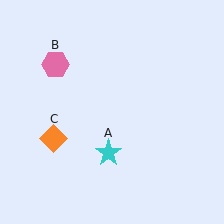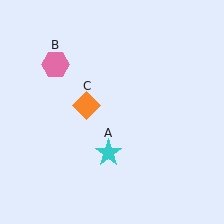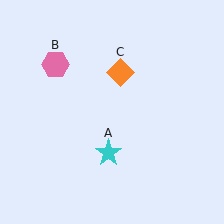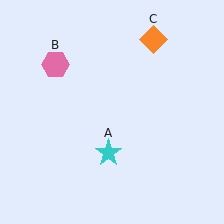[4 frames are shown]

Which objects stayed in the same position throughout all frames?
Cyan star (object A) and pink hexagon (object B) remained stationary.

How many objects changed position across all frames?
1 object changed position: orange diamond (object C).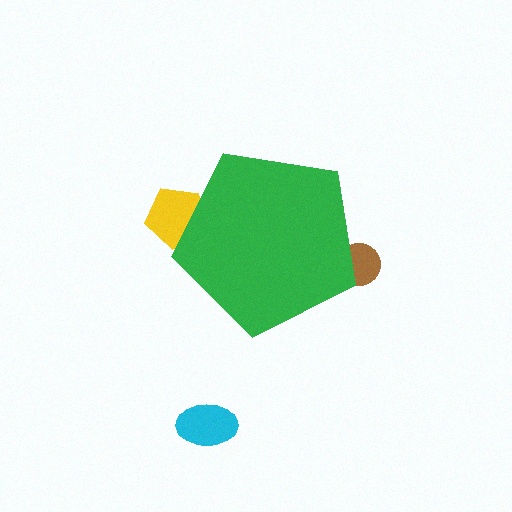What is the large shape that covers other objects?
A green pentagon.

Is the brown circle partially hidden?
Yes, the brown circle is partially hidden behind the green pentagon.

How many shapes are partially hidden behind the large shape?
2 shapes are partially hidden.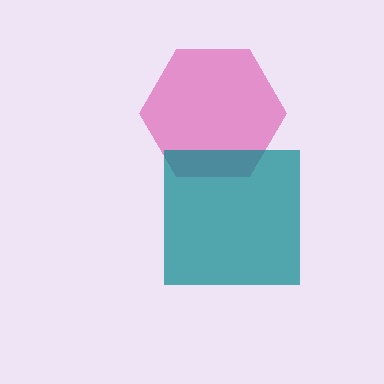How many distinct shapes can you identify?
There are 2 distinct shapes: a pink hexagon, a teal square.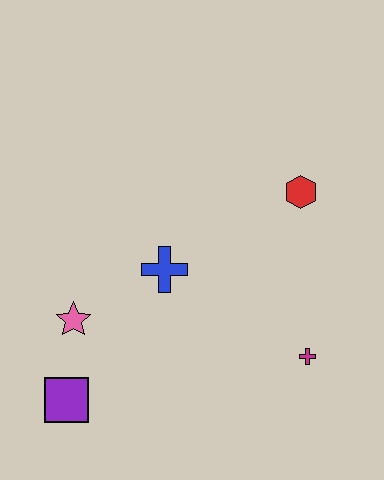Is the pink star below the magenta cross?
No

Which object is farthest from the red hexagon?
The purple square is farthest from the red hexagon.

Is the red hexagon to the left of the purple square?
No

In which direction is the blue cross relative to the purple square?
The blue cross is above the purple square.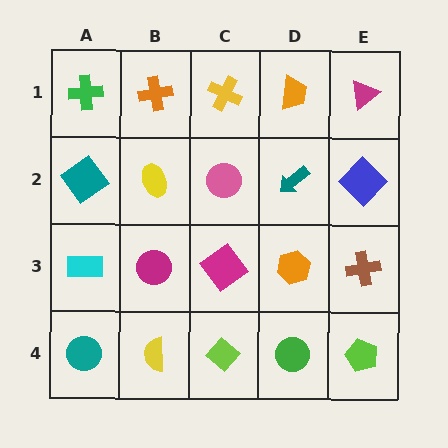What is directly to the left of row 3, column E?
An orange hexagon.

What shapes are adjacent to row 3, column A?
A teal diamond (row 2, column A), a teal circle (row 4, column A), a magenta circle (row 3, column B).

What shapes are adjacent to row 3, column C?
A pink circle (row 2, column C), a lime diamond (row 4, column C), a magenta circle (row 3, column B), an orange hexagon (row 3, column D).